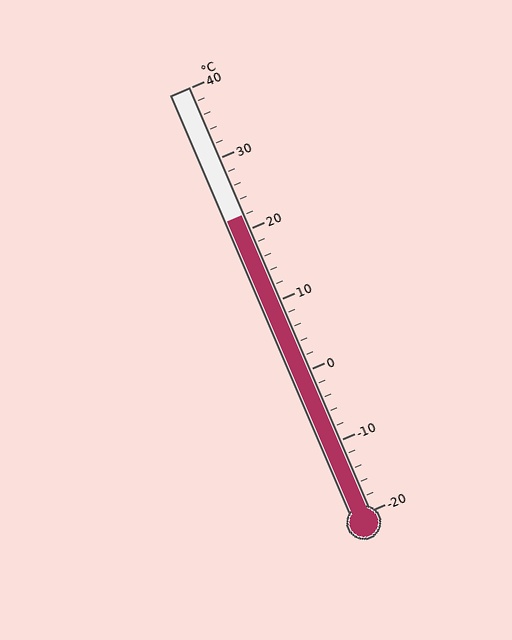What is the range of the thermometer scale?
The thermometer scale ranges from -20°C to 40°C.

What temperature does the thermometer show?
The thermometer shows approximately 22°C.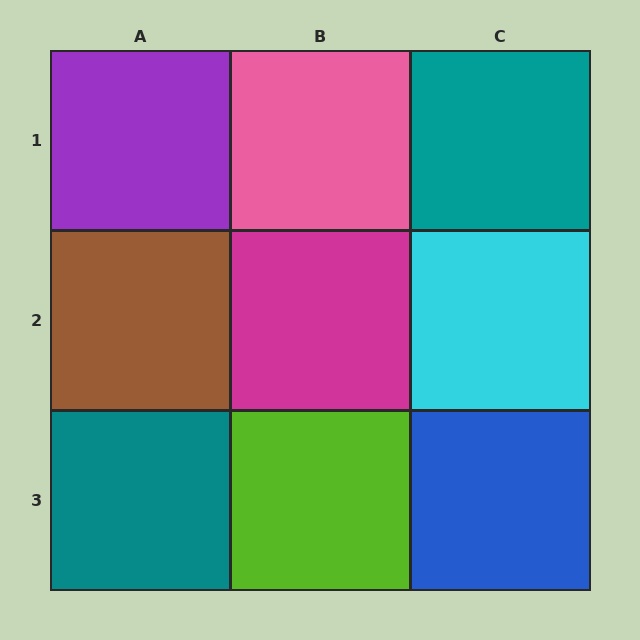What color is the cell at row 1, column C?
Teal.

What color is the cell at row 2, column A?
Brown.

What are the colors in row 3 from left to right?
Teal, lime, blue.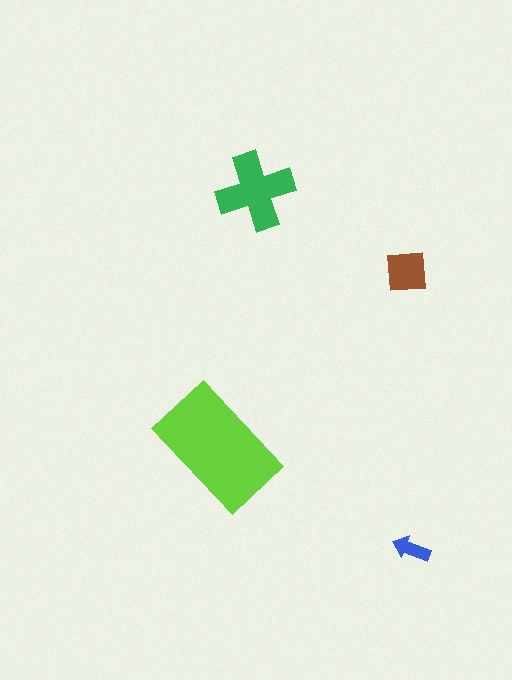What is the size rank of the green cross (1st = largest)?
2nd.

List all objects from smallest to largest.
The blue arrow, the brown square, the green cross, the lime rectangle.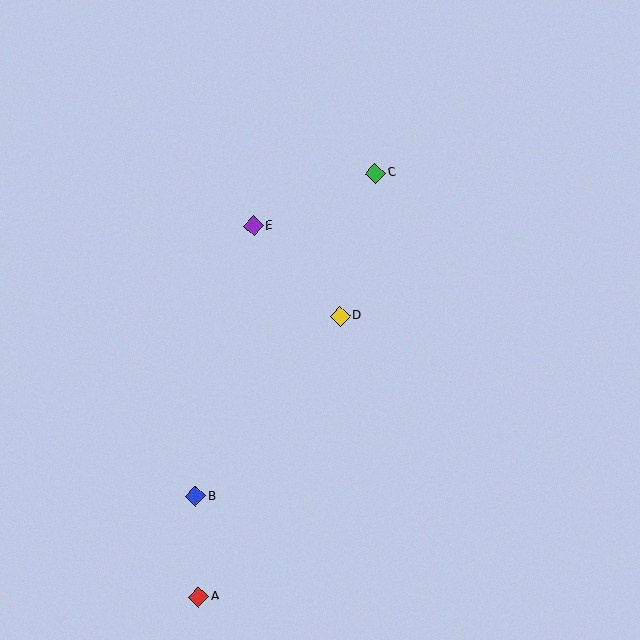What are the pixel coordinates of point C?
Point C is at (375, 173).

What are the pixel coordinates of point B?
Point B is at (196, 496).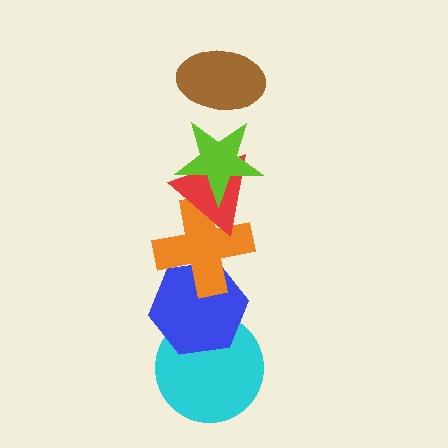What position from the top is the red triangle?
The red triangle is 3rd from the top.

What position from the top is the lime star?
The lime star is 2nd from the top.